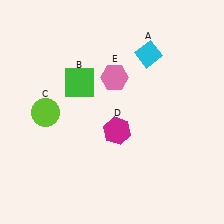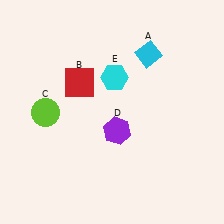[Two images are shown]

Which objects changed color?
B changed from green to red. D changed from magenta to purple. E changed from pink to cyan.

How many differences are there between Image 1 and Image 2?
There are 3 differences between the two images.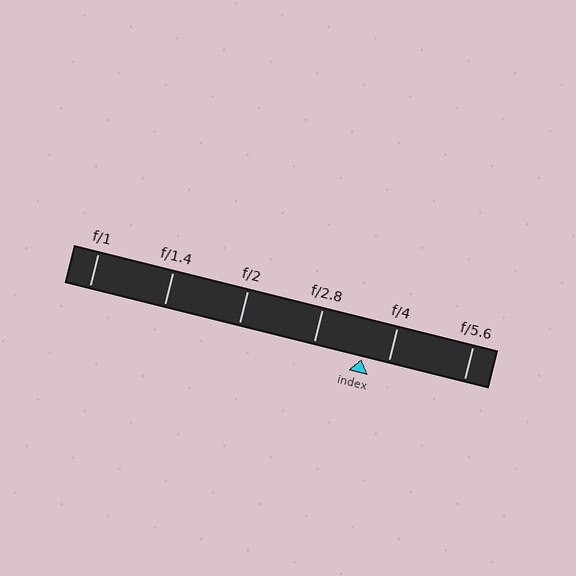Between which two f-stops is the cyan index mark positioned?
The index mark is between f/2.8 and f/4.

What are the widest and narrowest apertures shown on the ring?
The widest aperture shown is f/1 and the narrowest is f/5.6.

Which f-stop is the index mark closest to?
The index mark is closest to f/4.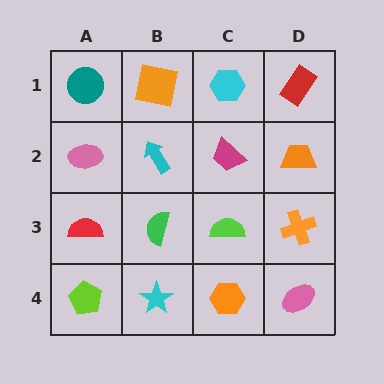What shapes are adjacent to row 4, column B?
A green semicircle (row 3, column B), a lime pentagon (row 4, column A), an orange hexagon (row 4, column C).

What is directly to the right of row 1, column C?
A red rectangle.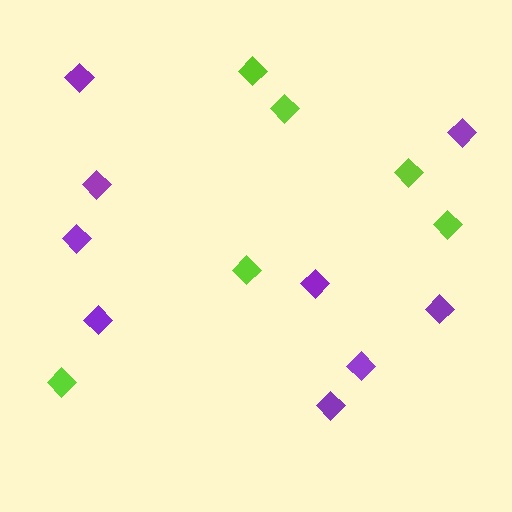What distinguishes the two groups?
There are 2 groups: one group of purple diamonds (9) and one group of lime diamonds (6).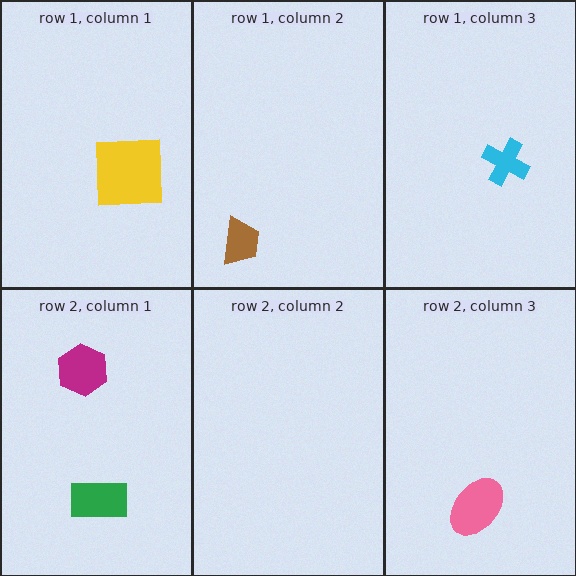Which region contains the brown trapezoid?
The row 1, column 2 region.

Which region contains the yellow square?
The row 1, column 1 region.